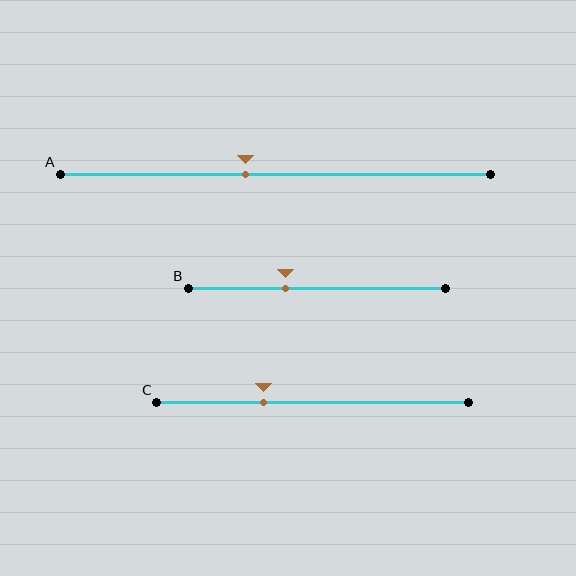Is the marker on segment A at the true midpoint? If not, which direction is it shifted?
No, the marker on segment A is shifted to the left by about 7% of the segment length.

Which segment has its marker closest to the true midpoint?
Segment A has its marker closest to the true midpoint.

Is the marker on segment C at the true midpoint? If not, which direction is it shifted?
No, the marker on segment C is shifted to the left by about 16% of the segment length.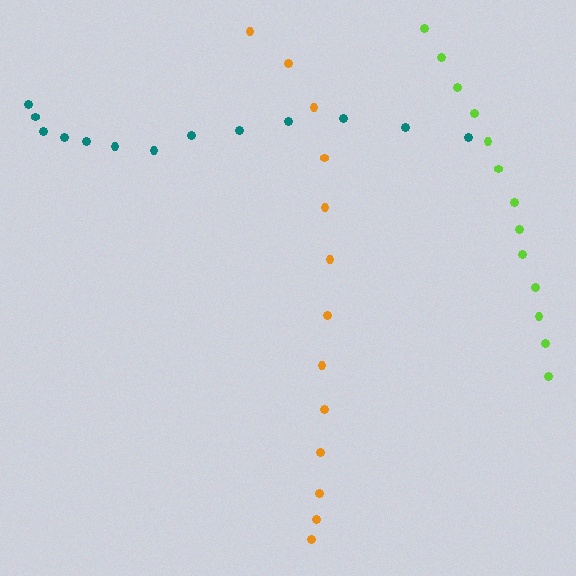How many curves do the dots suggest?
There are 3 distinct paths.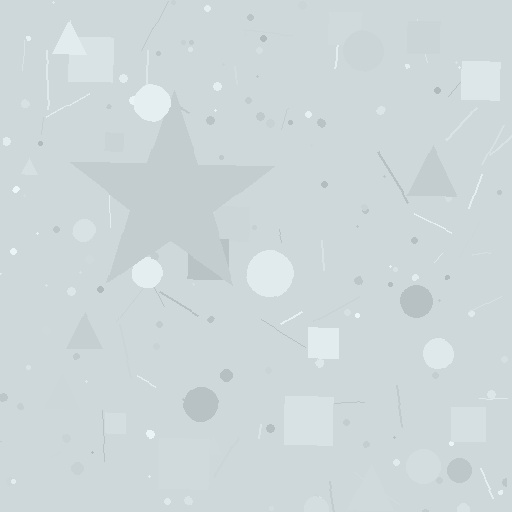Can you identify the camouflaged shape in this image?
The camouflaged shape is a star.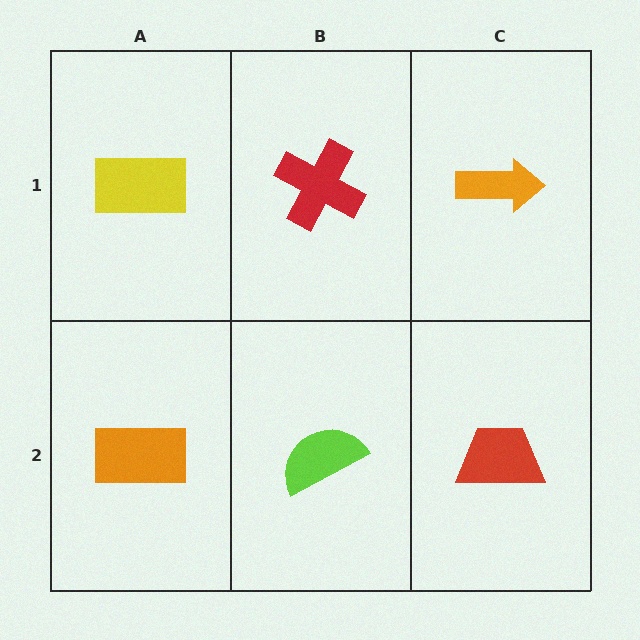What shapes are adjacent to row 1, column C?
A red trapezoid (row 2, column C), a red cross (row 1, column B).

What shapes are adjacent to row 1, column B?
A lime semicircle (row 2, column B), a yellow rectangle (row 1, column A), an orange arrow (row 1, column C).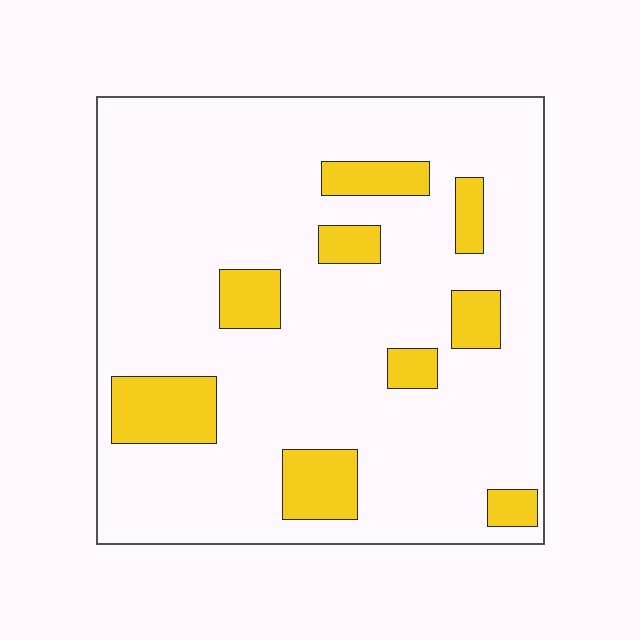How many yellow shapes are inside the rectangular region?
9.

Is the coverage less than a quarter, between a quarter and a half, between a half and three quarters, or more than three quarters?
Less than a quarter.